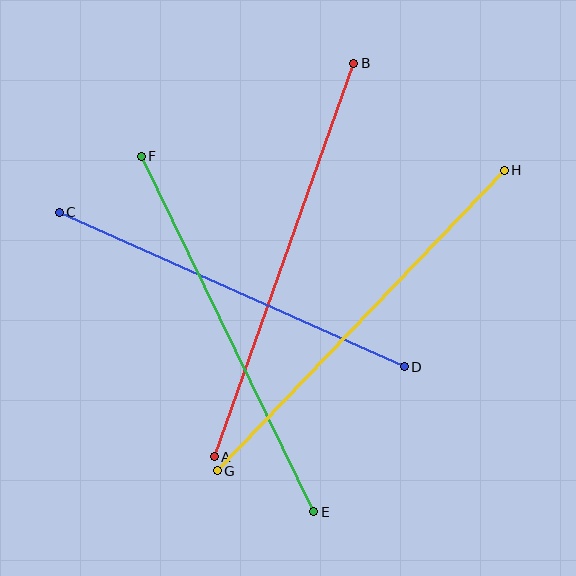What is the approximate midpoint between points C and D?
The midpoint is at approximately (232, 289) pixels.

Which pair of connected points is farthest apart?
Points A and B are farthest apart.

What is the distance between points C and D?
The distance is approximately 378 pixels.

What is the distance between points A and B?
The distance is approximately 418 pixels.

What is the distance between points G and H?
The distance is approximately 415 pixels.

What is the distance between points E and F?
The distance is approximately 395 pixels.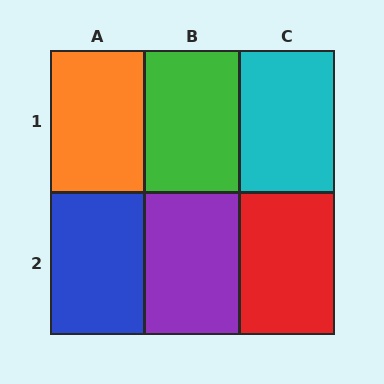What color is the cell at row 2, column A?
Blue.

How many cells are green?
1 cell is green.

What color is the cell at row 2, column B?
Purple.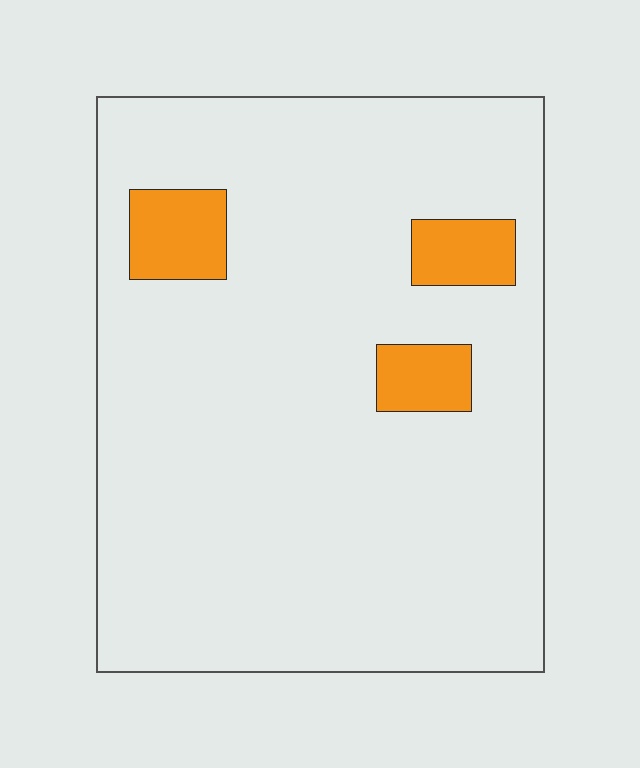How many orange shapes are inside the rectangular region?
3.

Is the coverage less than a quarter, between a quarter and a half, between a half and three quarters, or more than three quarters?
Less than a quarter.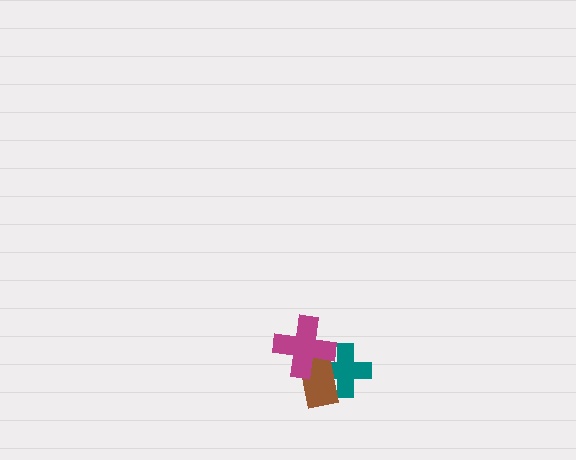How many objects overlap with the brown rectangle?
2 objects overlap with the brown rectangle.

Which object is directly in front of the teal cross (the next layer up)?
The brown rectangle is directly in front of the teal cross.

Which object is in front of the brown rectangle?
The magenta cross is in front of the brown rectangle.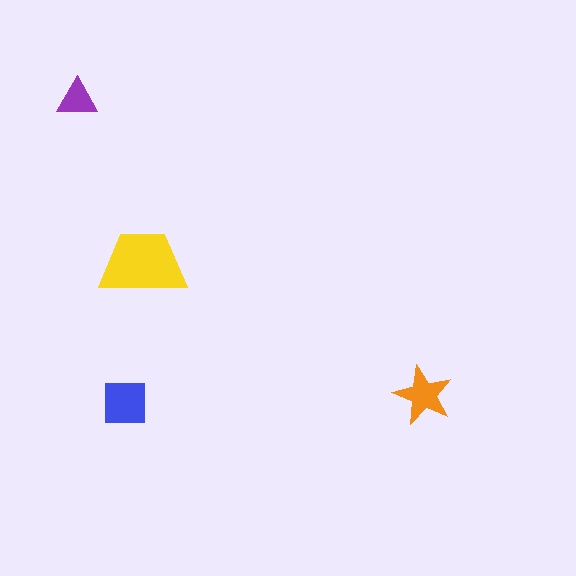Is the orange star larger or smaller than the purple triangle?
Larger.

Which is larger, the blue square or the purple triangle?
The blue square.